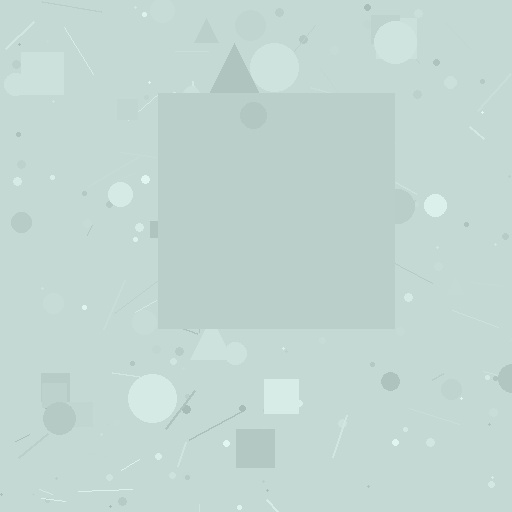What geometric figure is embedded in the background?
A square is embedded in the background.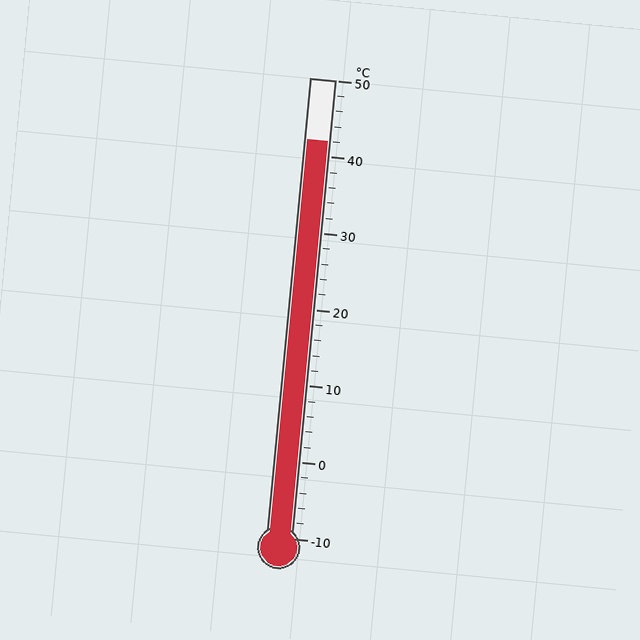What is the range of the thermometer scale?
The thermometer scale ranges from -10°C to 50°C.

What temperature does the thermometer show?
The thermometer shows approximately 42°C.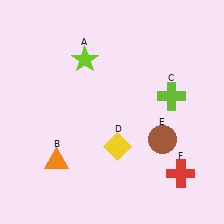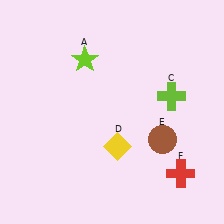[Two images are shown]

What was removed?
The orange triangle (B) was removed in Image 2.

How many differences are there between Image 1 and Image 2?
There is 1 difference between the two images.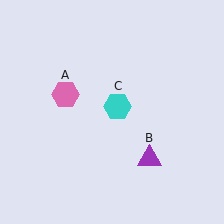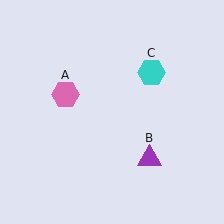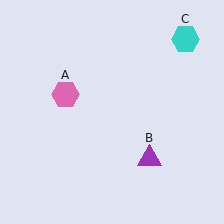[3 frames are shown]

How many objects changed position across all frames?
1 object changed position: cyan hexagon (object C).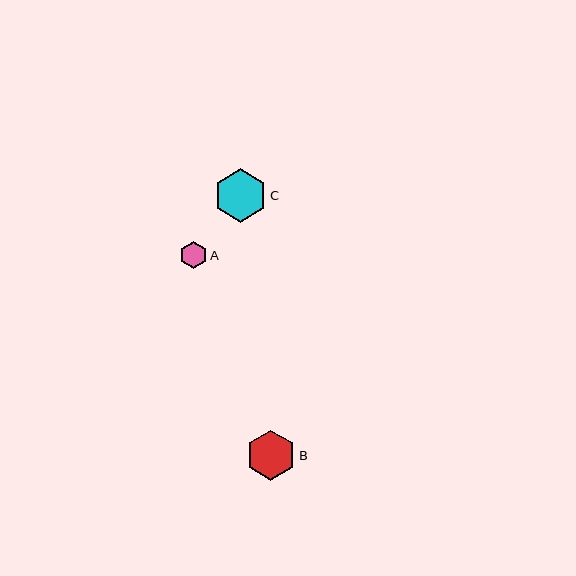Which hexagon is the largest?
Hexagon C is the largest with a size of approximately 54 pixels.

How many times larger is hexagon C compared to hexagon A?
Hexagon C is approximately 2.0 times the size of hexagon A.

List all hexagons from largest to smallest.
From largest to smallest: C, B, A.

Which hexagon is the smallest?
Hexagon A is the smallest with a size of approximately 27 pixels.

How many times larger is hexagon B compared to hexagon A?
Hexagon B is approximately 1.9 times the size of hexagon A.